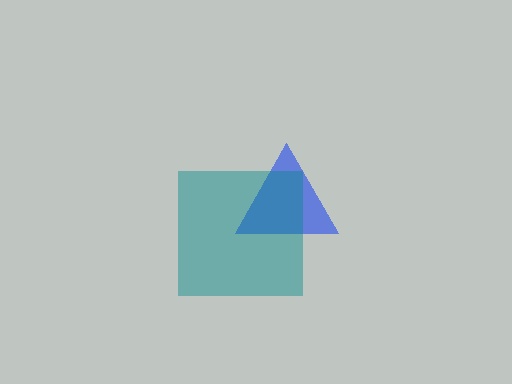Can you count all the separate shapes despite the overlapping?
Yes, there are 2 separate shapes.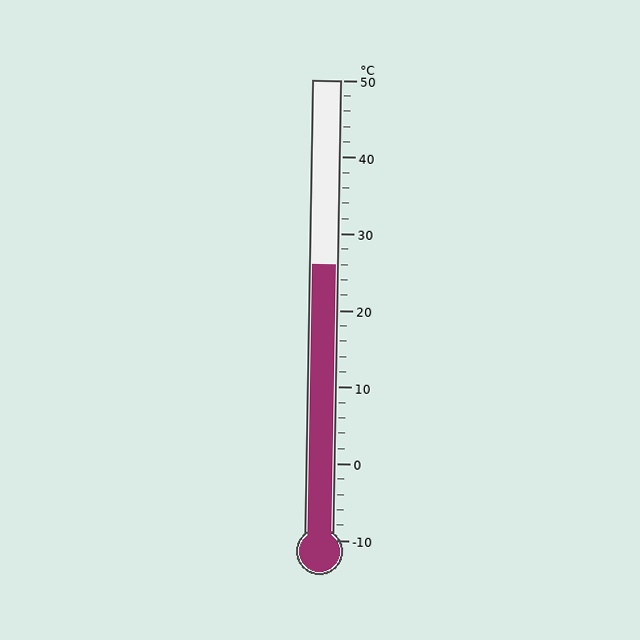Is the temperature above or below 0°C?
The temperature is above 0°C.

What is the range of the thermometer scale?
The thermometer scale ranges from -10°C to 50°C.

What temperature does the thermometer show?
The thermometer shows approximately 26°C.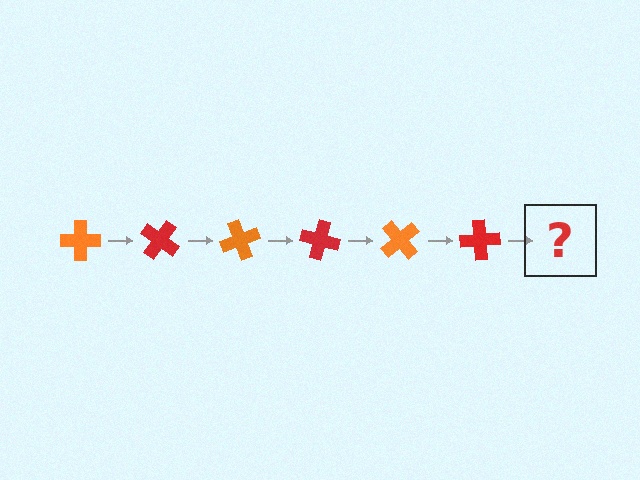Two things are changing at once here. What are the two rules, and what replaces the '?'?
The two rules are that it rotates 35 degrees each step and the color cycles through orange and red. The '?' should be an orange cross, rotated 210 degrees from the start.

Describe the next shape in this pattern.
It should be an orange cross, rotated 210 degrees from the start.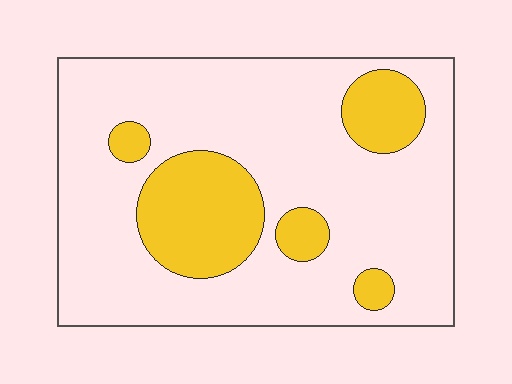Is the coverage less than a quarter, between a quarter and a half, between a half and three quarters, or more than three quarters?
Less than a quarter.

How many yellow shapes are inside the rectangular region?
5.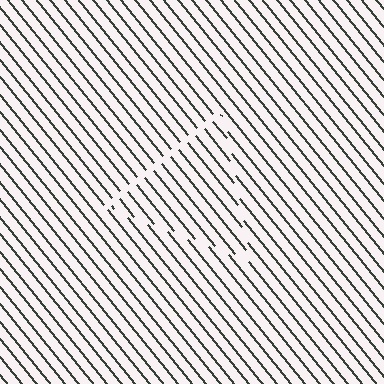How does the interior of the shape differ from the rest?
The interior of the shape contains the same grating, shifted by half a period — the contour is defined by the phase discontinuity where line-ends from the inner and outer gratings abut.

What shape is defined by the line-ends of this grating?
An illusory triangle. The interior of the shape contains the same grating, shifted by half a period — the contour is defined by the phase discontinuity where line-ends from the inner and outer gratings abut.